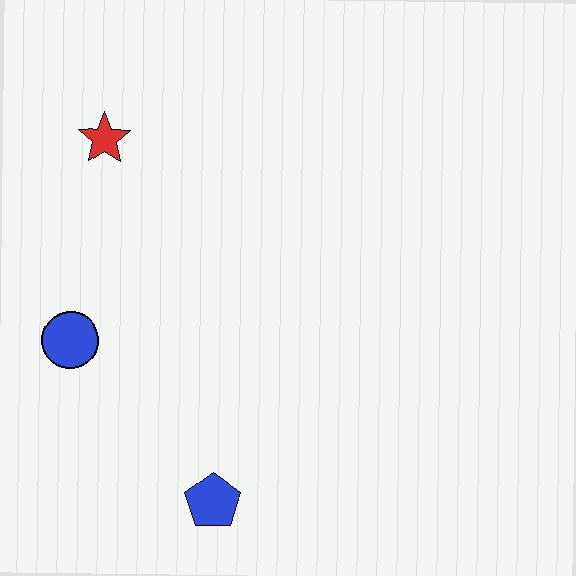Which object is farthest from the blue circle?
The blue pentagon is farthest from the blue circle.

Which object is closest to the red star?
The blue circle is closest to the red star.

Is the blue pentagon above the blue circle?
No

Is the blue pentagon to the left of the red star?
No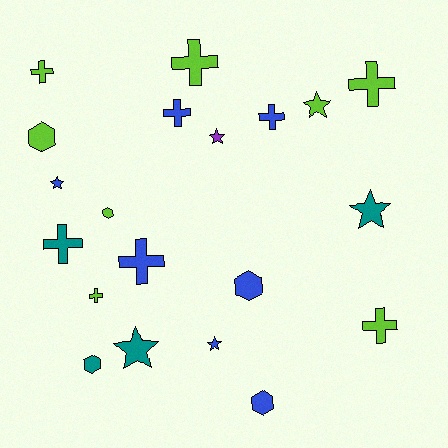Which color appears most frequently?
Lime, with 8 objects.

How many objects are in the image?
There are 20 objects.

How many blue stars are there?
There are 2 blue stars.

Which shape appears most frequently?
Cross, with 9 objects.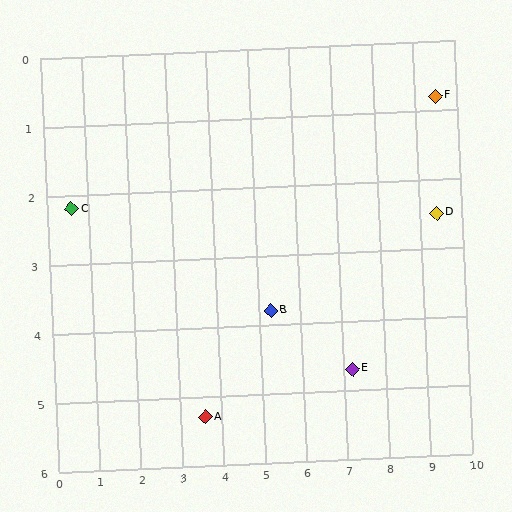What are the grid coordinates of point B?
Point B is at approximately (5.3, 3.8).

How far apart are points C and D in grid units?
Points C and D are about 8.8 grid units apart.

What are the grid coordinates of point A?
Point A is at approximately (3.6, 5.3).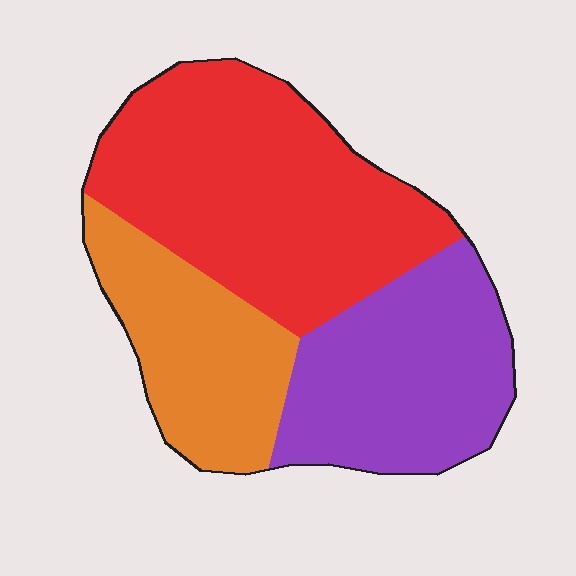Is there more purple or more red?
Red.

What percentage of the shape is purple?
Purple covers about 30% of the shape.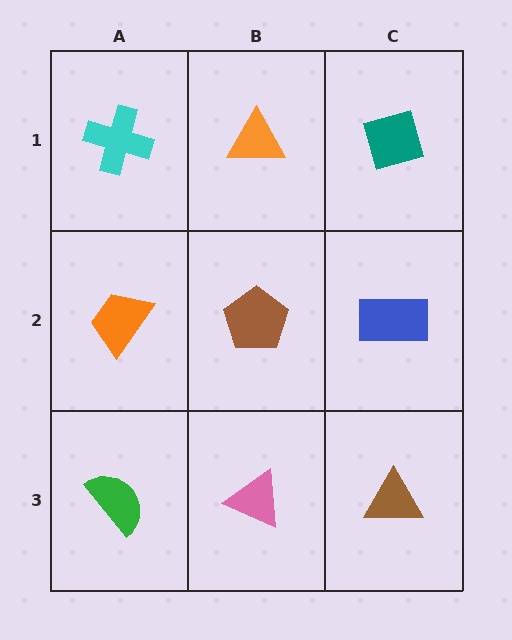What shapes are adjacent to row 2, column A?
A cyan cross (row 1, column A), a green semicircle (row 3, column A), a brown pentagon (row 2, column B).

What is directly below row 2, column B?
A pink triangle.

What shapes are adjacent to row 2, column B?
An orange triangle (row 1, column B), a pink triangle (row 3, column B), an orange trapezoid (row 2, column A), a blue rectangle (row 2, column C).